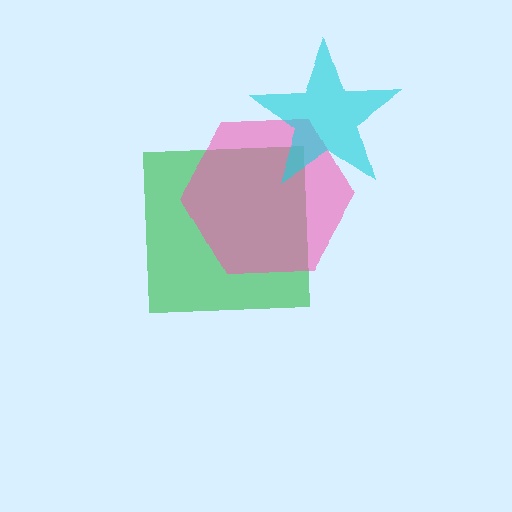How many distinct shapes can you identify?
There are 3 distinct shapes: a green square, a pink hexagon, a cyan star.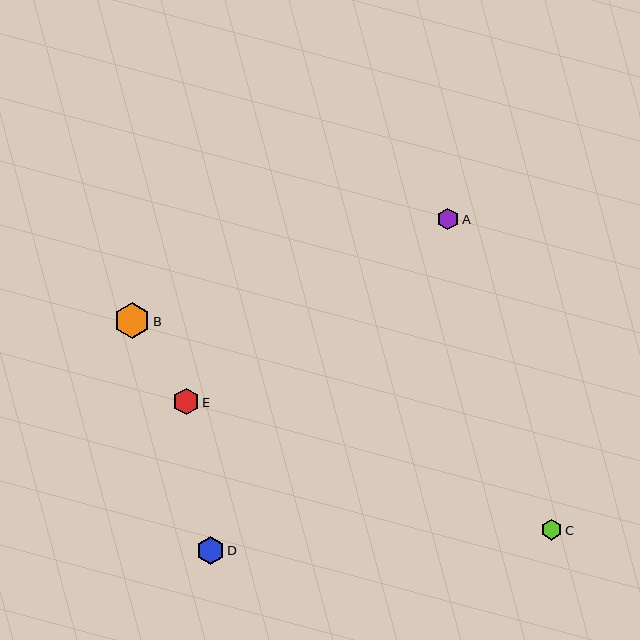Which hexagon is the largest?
Hexagon B is the largest with a size of approximately 36 pixels.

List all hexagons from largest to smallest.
From largest to smallest: B, D, E, A, C.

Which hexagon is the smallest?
Hexagon C is the smallest with a size of approximately 21 pixels.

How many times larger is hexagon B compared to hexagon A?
Hexagon B is approximately 1.7 times the size of hexagon A.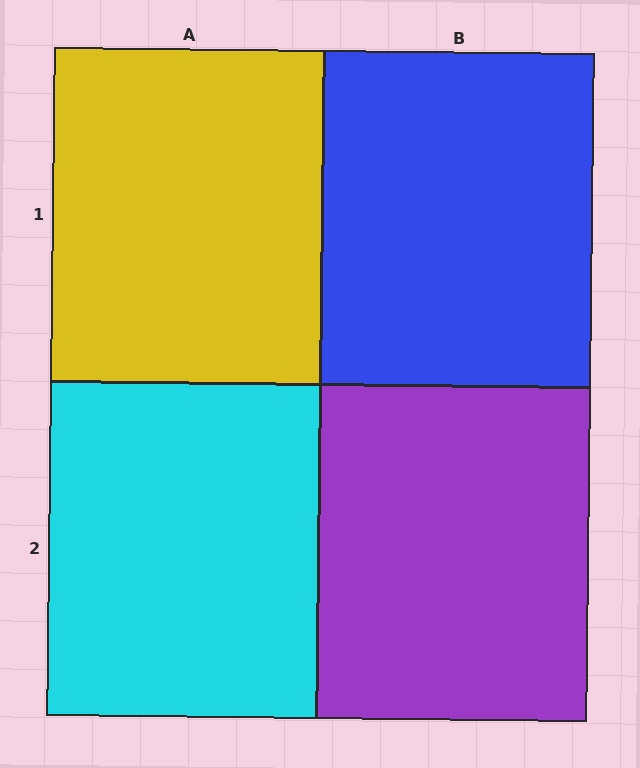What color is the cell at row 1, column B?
Blue.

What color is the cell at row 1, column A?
Yellow.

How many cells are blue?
1 cell is blue.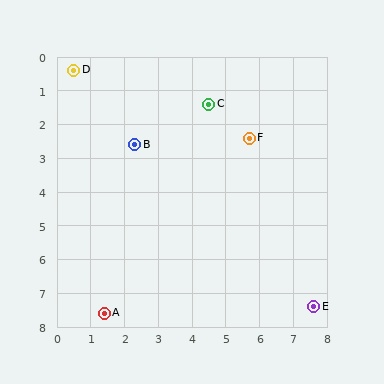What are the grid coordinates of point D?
Point D is at approximately (0.5, 0.4).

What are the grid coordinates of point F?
Point F is at approximately (5.7, 2.4).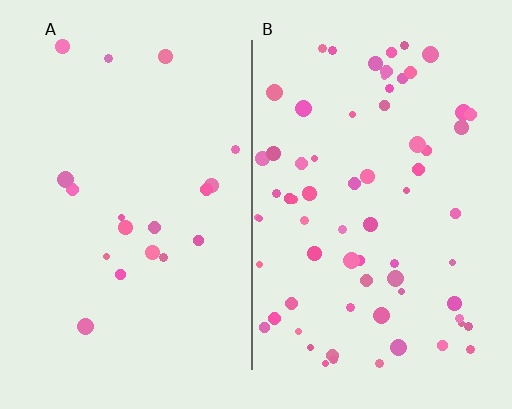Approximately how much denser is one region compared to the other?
Approximately 3.7× — region B over region A.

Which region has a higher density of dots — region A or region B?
B (the right).